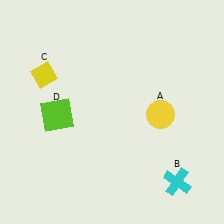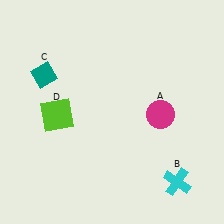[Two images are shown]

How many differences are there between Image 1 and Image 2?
There are 2 differences between the two images.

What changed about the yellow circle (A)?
In Image 1, A is yellow. In Image 2, it changed to magenta.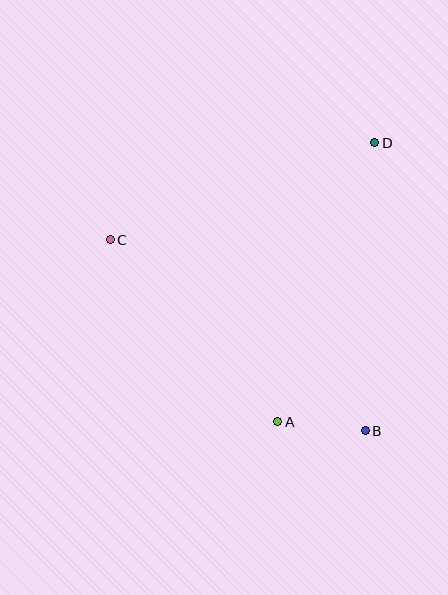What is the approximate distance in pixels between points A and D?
The distance between A and D is approximately 295 pixels.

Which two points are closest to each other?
Points A and B are closest to each other.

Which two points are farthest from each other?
Points B and C are farthest from each other.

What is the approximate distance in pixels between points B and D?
The distance between B and D is approximately 288 pixels.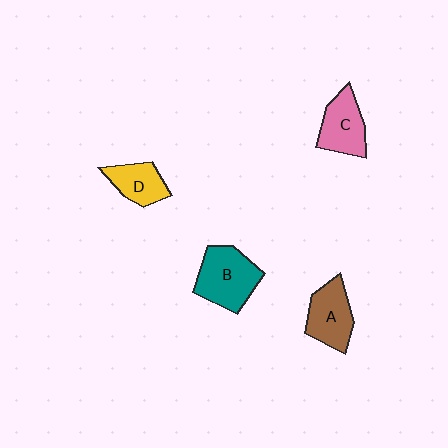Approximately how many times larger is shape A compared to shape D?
Approximately 1.3 times.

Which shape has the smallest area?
Shape D (yellow).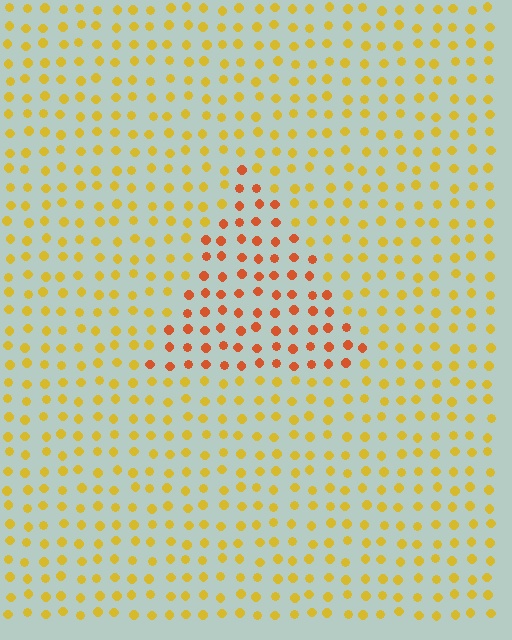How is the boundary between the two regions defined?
The boundary is defined purely by a slight shift in hue (about 35 degrees). Spacing, size, and orientation are identical on both sides.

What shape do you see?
I see a triangle.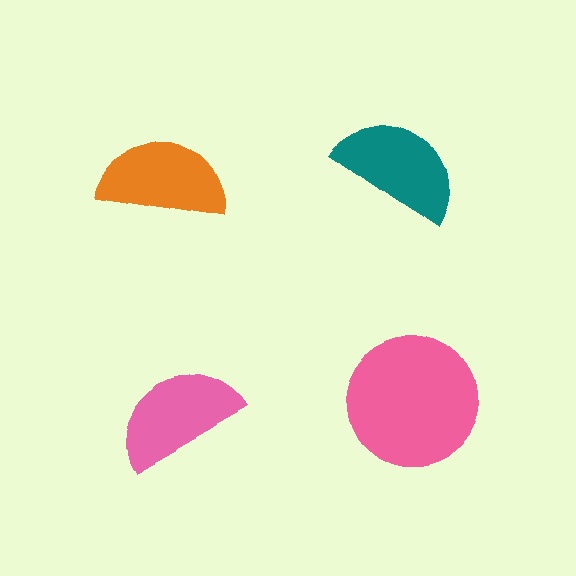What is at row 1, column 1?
An orange semicircle.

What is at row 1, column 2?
A teal semicircle.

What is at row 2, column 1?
A pink semicircle.